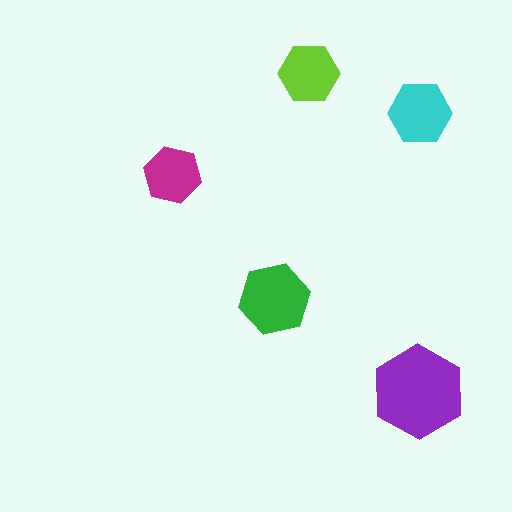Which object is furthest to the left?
The magenta hexagon is leftmost.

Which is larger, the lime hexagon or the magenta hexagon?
The lime one.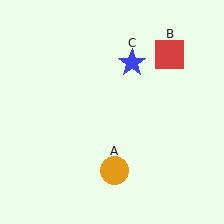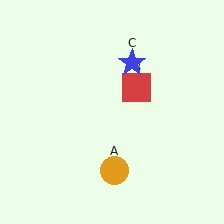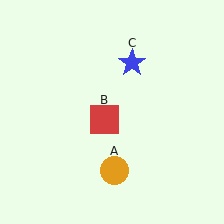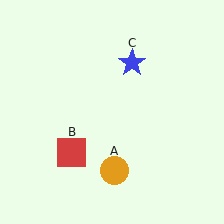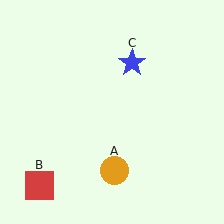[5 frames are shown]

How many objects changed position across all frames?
1 object changed position: red square (object B).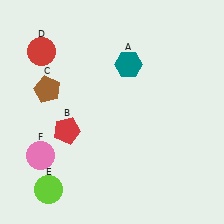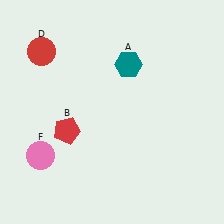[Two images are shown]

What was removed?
The brown pentagon (C), the lime circle (E) were removed in Image 2.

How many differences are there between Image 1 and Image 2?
There are 2 differences between the two images.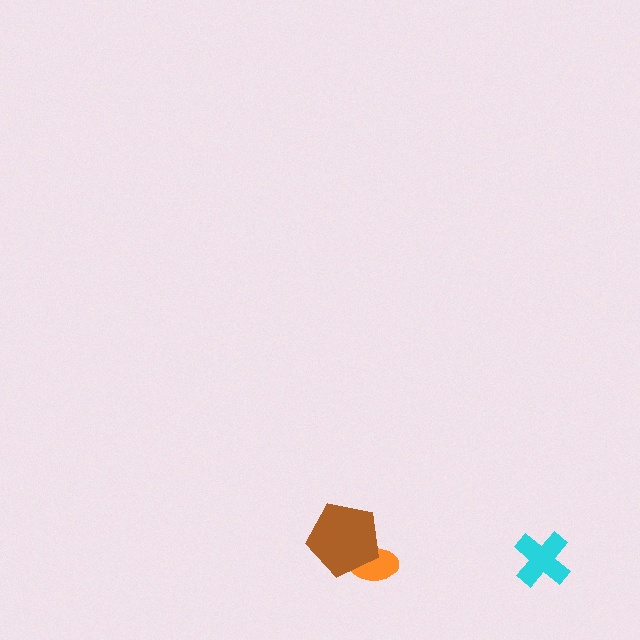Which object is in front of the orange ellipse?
The brown pentagon is in front of the orange ellipse.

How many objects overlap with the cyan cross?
0 objects overlap with the cyan cross.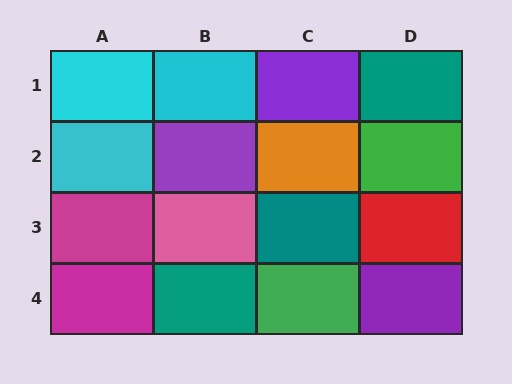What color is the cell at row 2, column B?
Purple.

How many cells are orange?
1 cell is orange.